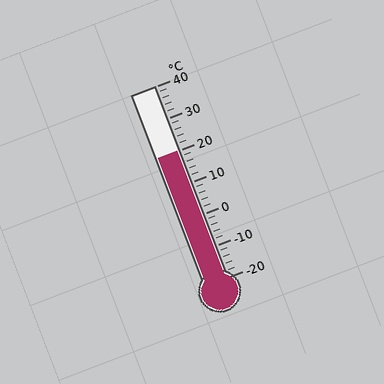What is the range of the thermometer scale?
The thermometer scale ranges from -20°C to 40°C.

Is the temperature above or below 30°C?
The temperature is below 30°C.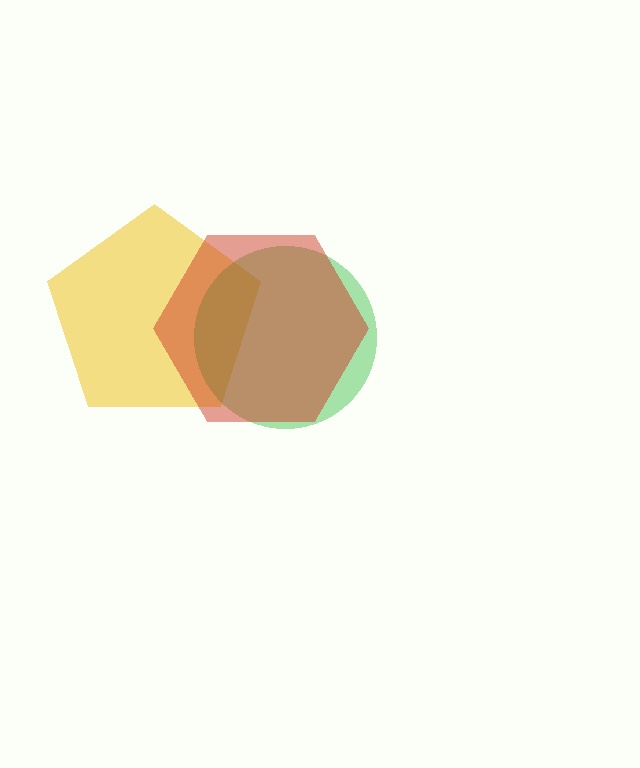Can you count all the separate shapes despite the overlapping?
Yes, there are 3 separate shapes.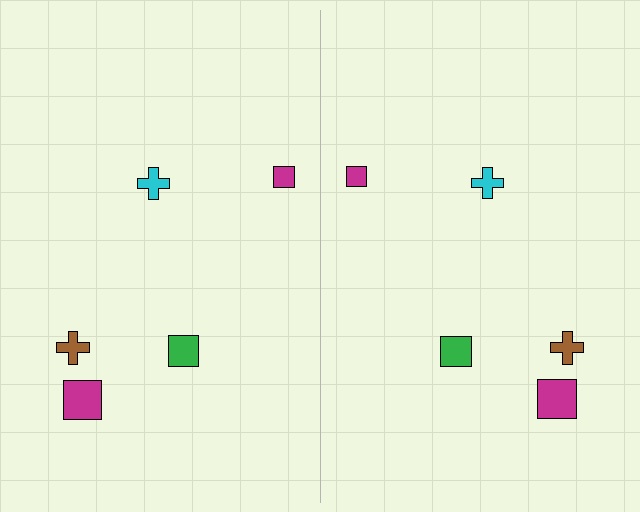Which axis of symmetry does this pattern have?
The pattern has a vertical axis of symmetry running through the center of the image.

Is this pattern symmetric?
Yes, this pattern has bilateral (reflection) symmetry.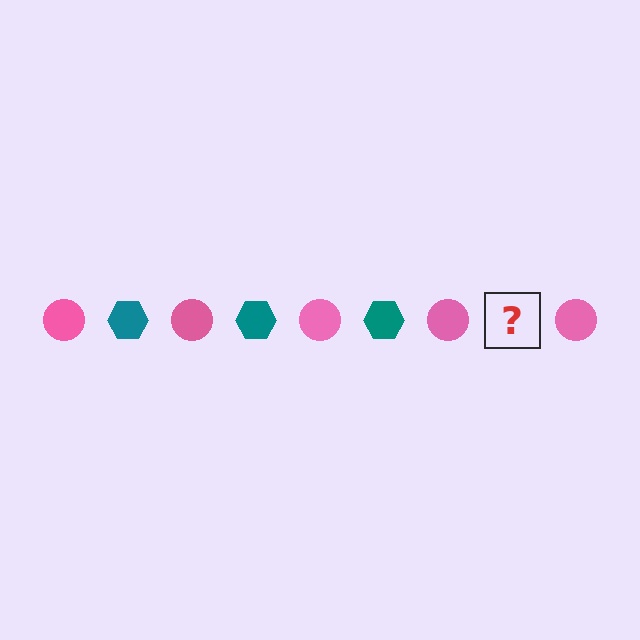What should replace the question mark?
The question mark should be replaced with a teal hexagon.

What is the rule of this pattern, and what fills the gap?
The rule is that the pattern alternates between pink circle and teal hexagon. The gap should be filled with a teal hexagon.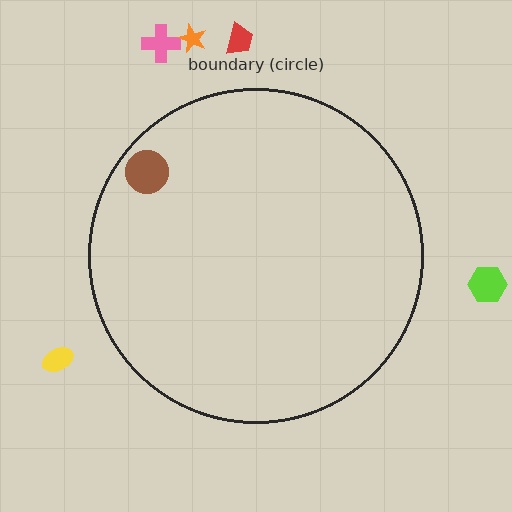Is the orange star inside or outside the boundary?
Outside.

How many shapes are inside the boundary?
1 inside, 5 outside.